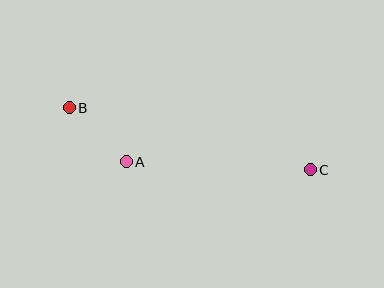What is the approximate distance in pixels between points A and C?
The distance between A and C is approximately 184 pixels.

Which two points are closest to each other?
Points A and B are closest to each other.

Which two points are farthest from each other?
Points B and C are farthest from each other.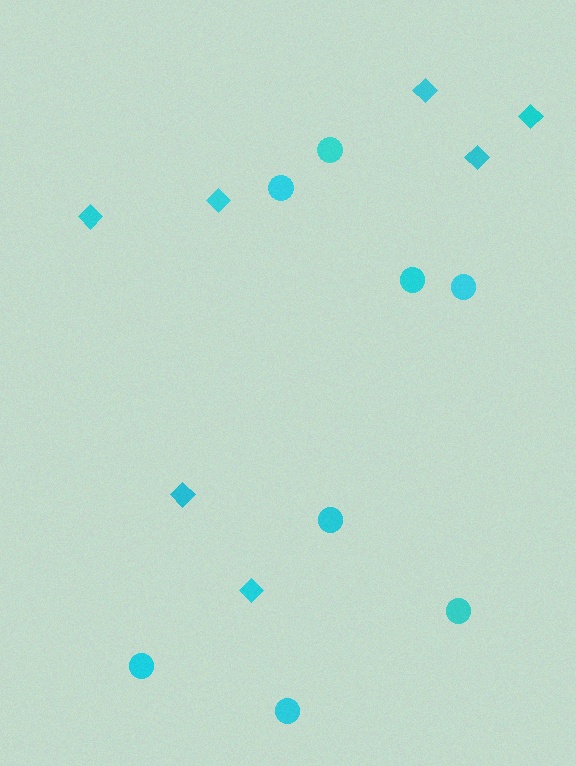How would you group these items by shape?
There are 2 groups: one group of circles (8) and one group of diamonds (7).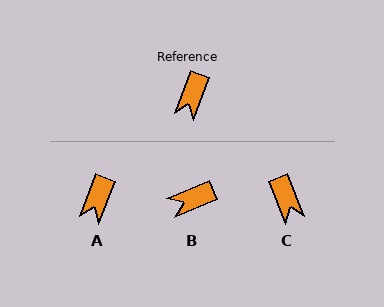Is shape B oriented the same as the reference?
No, it is off by about 46 degrees.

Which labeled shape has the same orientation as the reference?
A.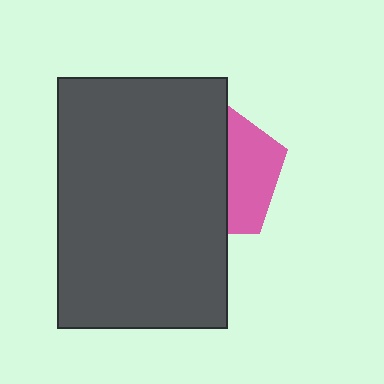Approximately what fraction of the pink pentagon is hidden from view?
Roughly 62% of the pink pentagon is hidden behind the dark gray rectangle.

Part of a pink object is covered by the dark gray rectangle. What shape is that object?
It is a pentagon.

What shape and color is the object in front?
The object in front is a dark gray rectangle.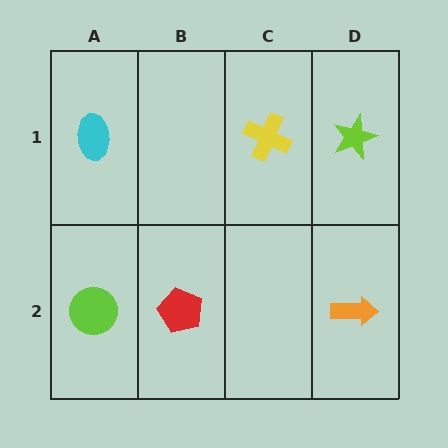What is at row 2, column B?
A red pentagon.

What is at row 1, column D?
A lime star.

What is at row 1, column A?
A cyan ellipse.